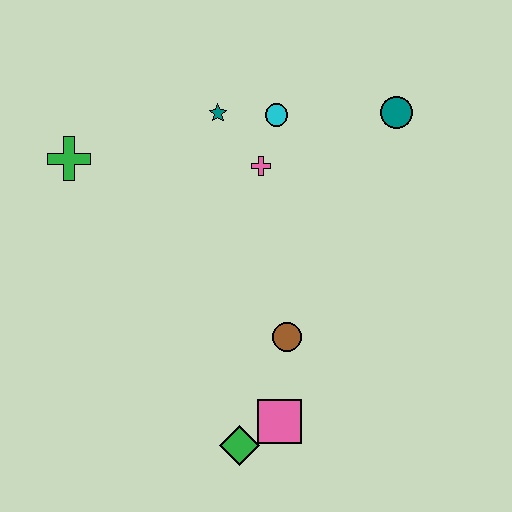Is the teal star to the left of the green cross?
No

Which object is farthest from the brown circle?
The green cross is farthest from the brown circle.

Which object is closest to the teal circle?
The cyan circle is closest to the teal circle.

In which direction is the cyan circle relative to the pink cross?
The cyan circle is above the pink cross.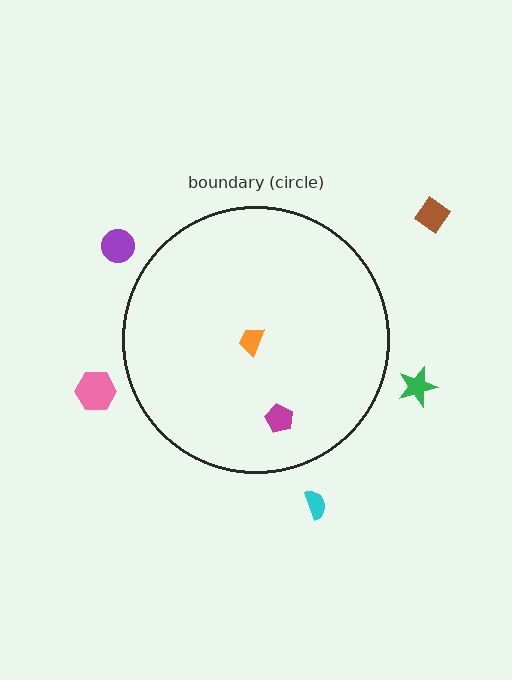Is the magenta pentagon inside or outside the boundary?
Inside.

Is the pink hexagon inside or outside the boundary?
Outside.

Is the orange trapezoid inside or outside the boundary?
Inside.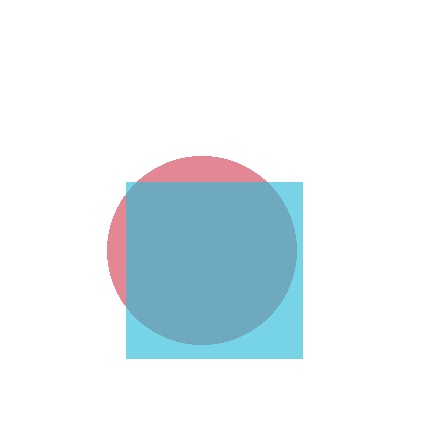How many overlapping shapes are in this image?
There are 2 overlapping shapes in the image.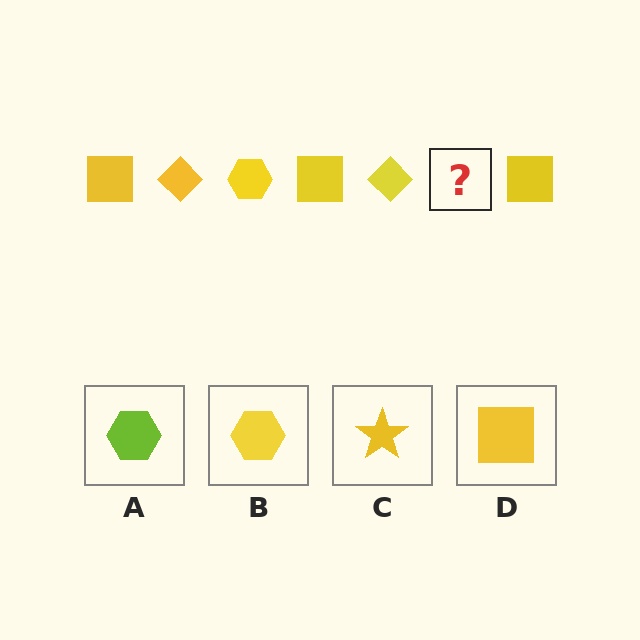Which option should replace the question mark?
Option B.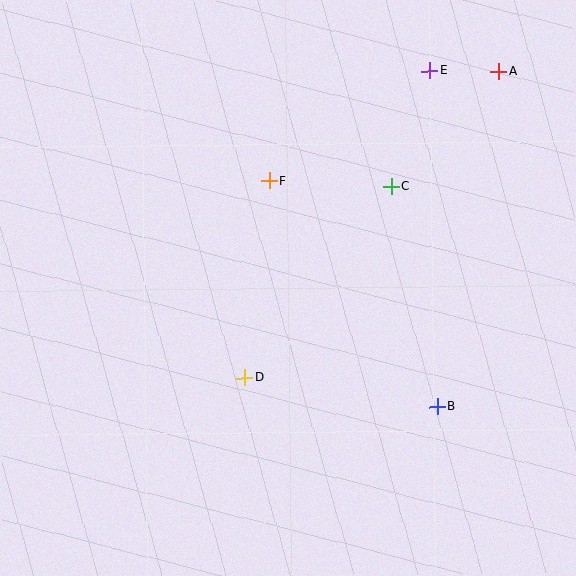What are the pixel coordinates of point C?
Point C is at (391, 186).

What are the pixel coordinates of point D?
Point D is at (245, 378).